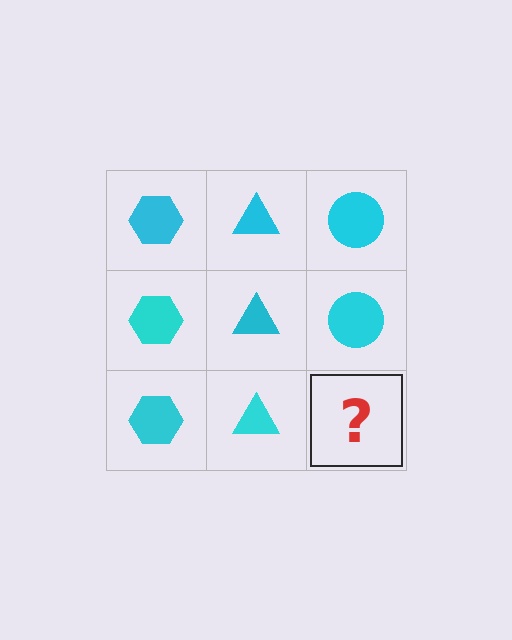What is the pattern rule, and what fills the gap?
The rule is that each column has a consistent shape. The gap should be filled with a cyan circle.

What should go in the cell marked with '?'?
The missing cell should contain a cyan circle.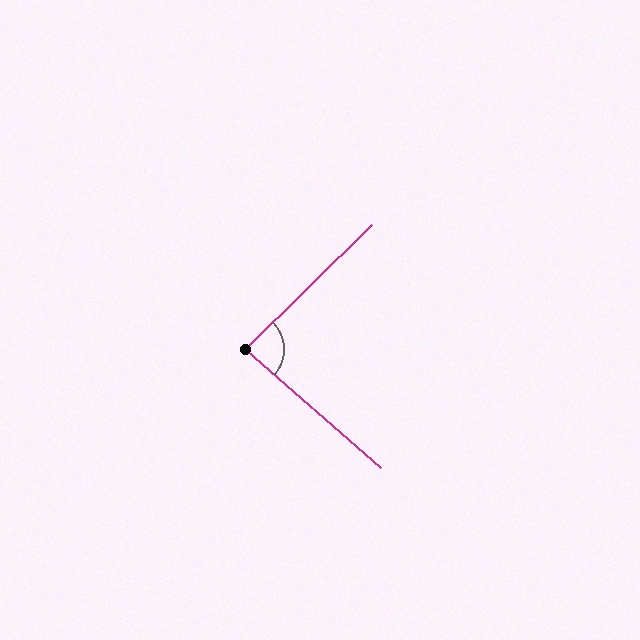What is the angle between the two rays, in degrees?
Approximately 86 degrees.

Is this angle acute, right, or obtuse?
It is approximately a right angle.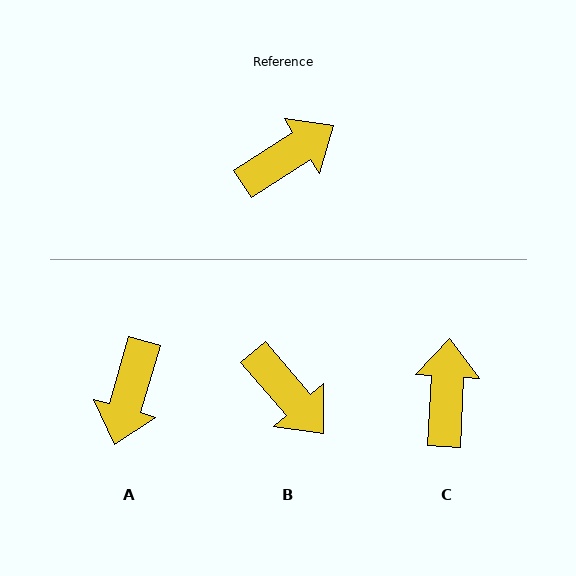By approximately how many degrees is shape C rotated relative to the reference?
Approximately 55 degrees counter-clockwise.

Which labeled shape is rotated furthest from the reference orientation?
A, about 139 degrees away.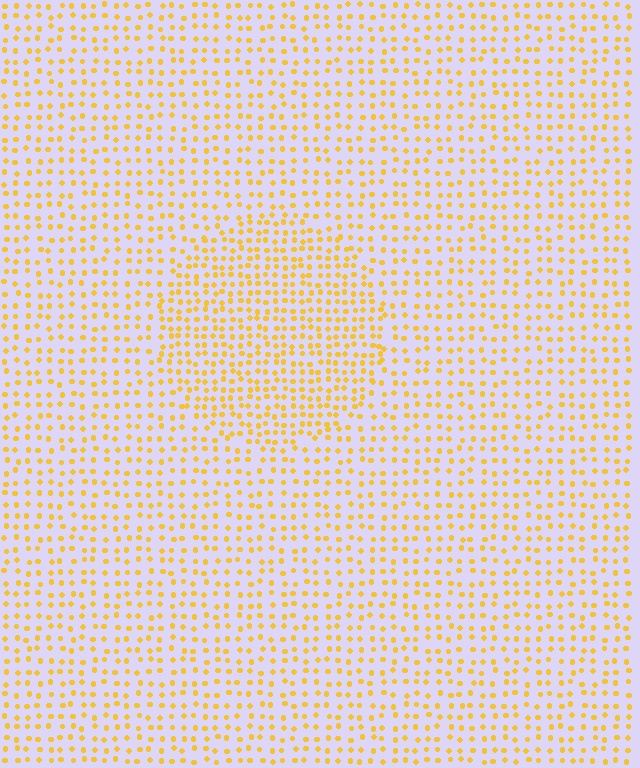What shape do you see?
I see a circle.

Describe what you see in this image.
The image contains small yellow elements arranged at two different densities. A circle-shaped region is visible where the elements are more densely packed than the surrounding area.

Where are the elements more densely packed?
The elements are more densely packed inside the circle boundary.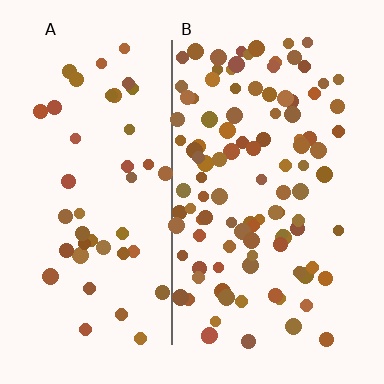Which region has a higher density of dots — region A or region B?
B (the right).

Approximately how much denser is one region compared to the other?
Approximately 2.3× — region B over region A.